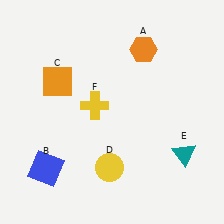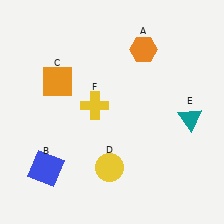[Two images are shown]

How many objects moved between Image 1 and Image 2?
1 object moved between the two images.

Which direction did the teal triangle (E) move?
The teal triangle (E) moved up.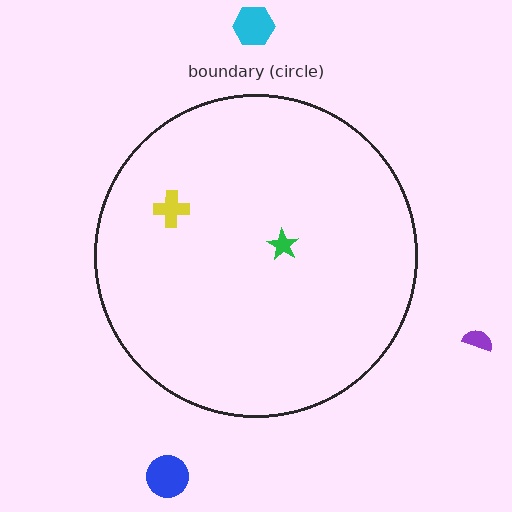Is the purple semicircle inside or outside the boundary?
Outside.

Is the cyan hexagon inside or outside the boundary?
Outside.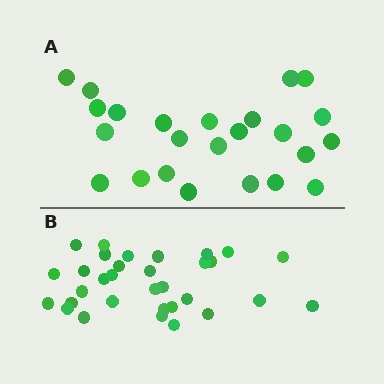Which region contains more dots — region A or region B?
Region B (the bottom region) has more dots.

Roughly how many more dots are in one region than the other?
Region B has roughly 8 or so more dots than region A.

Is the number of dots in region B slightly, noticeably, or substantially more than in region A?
Region B has noticeably more, but not dramatically so. The ratio is roughly 1.3 to 1.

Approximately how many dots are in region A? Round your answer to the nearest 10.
About 20 dots. (The exact count is 24, which rounds to 20.)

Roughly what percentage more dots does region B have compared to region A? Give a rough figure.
About 35% more.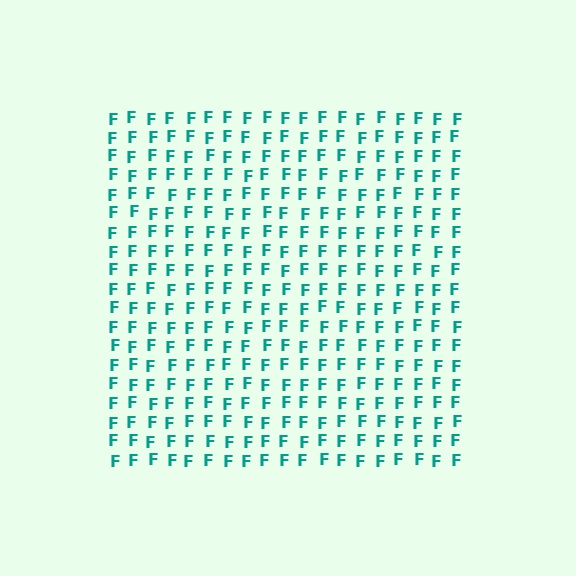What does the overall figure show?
The overall figure shows a square.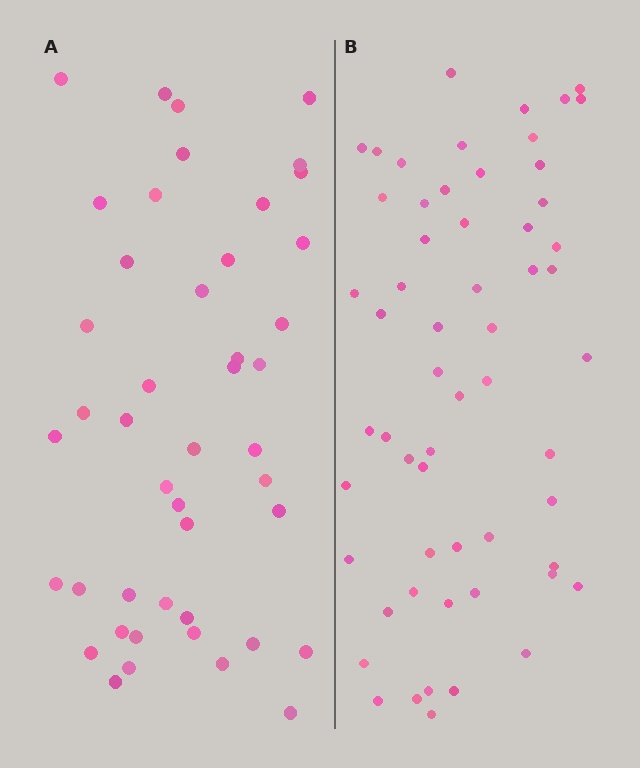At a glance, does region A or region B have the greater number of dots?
Region B (the right region) has more dots.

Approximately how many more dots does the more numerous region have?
Region B has approximately 15 more dots than region A.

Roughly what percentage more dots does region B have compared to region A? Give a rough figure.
About 30% more.